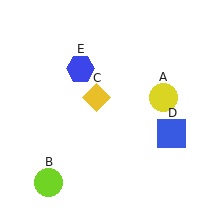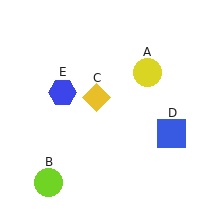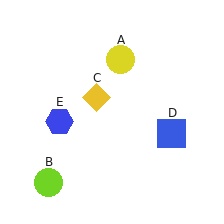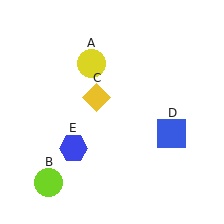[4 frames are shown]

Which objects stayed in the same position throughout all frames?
Lime circle (object B) and yellow diamond (object C) and blue square (object D) remained stationary.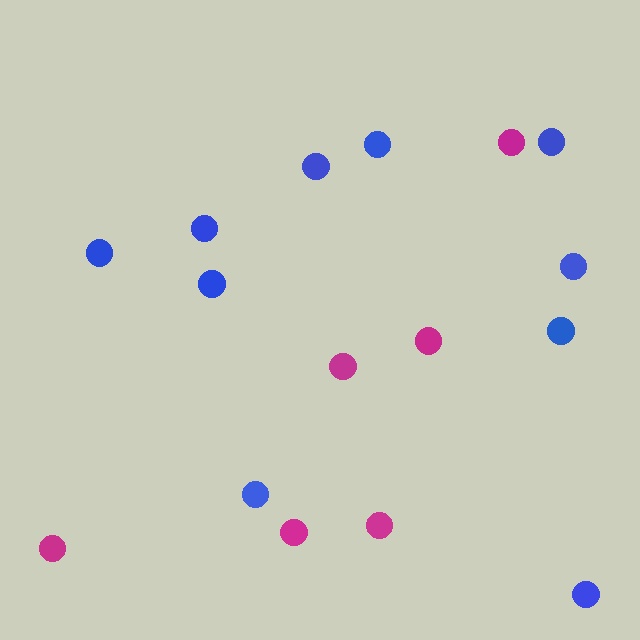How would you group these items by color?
There are 2 groups: one group of blue circles (10) and one group of magenta circles (6).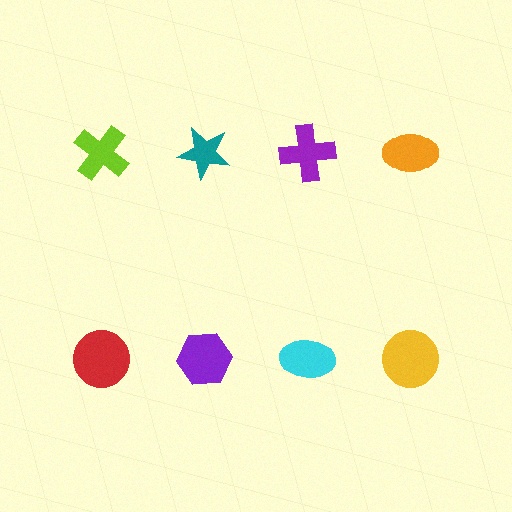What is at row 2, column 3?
A cyan ellipse.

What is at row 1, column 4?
An orange ellipse.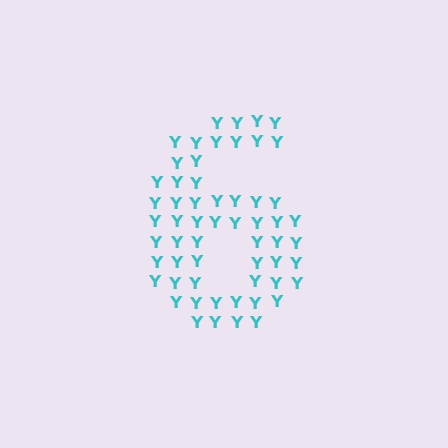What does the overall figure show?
The overall figure shows the digit 6.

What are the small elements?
The small elements are letter Y's.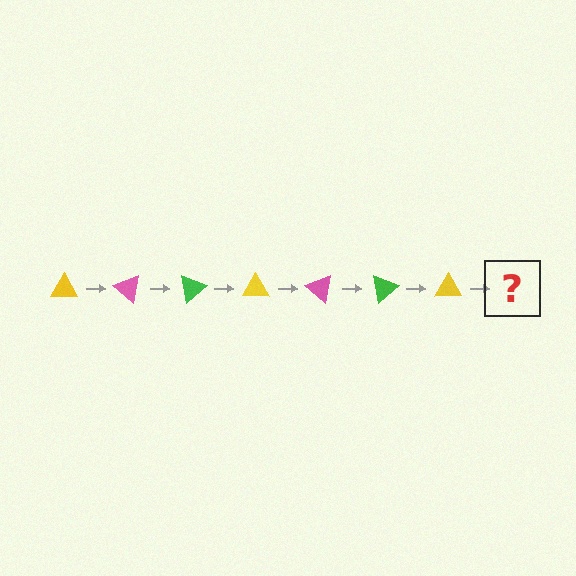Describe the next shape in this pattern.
It should be a pink triangle, rotated 280 degrees from the start.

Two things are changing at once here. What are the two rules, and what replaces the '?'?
The two rules are that it rotates 40 degrees each step and the color cycles through yellow, pink, and green. The '?' should be a pink triangle, rotated 280 degrees from the start.